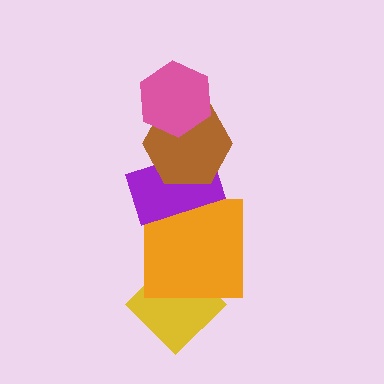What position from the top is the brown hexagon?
The brown hexagon is 2nd from the top.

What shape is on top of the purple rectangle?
The brown hexagon is on top of the purple rectangle.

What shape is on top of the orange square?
The purple rectangle is on top of the orange square.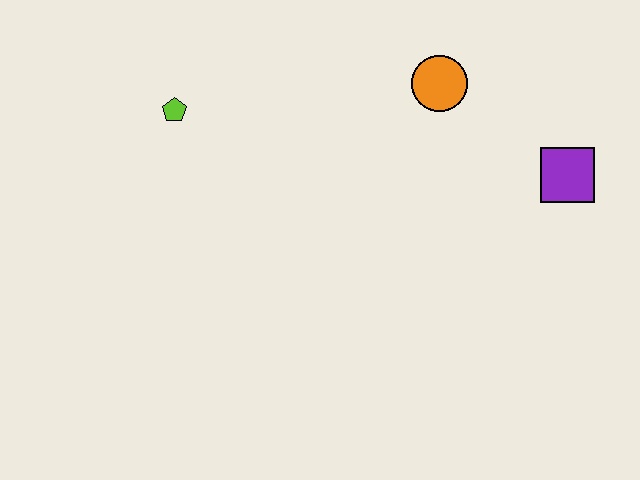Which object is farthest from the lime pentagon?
The purple square is farthest from the lime pentagon.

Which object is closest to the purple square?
The orange circle is closest to the purple square.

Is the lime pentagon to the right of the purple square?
No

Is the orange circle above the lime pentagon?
Yes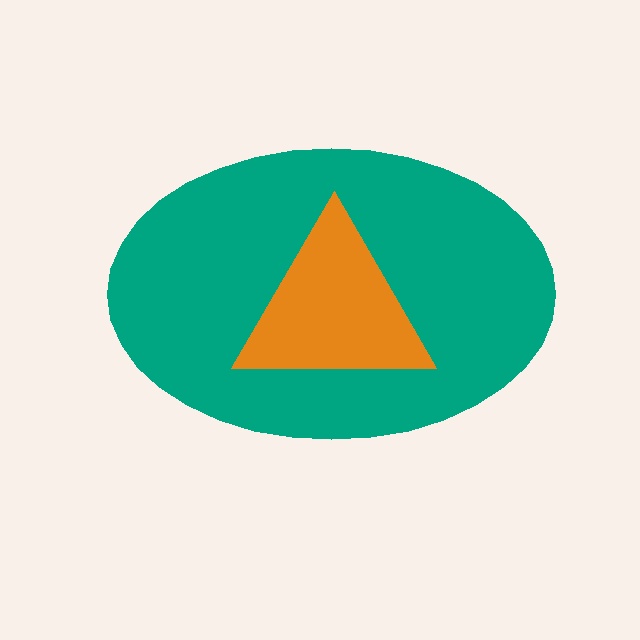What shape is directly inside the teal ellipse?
The orange triangle.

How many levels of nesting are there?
2.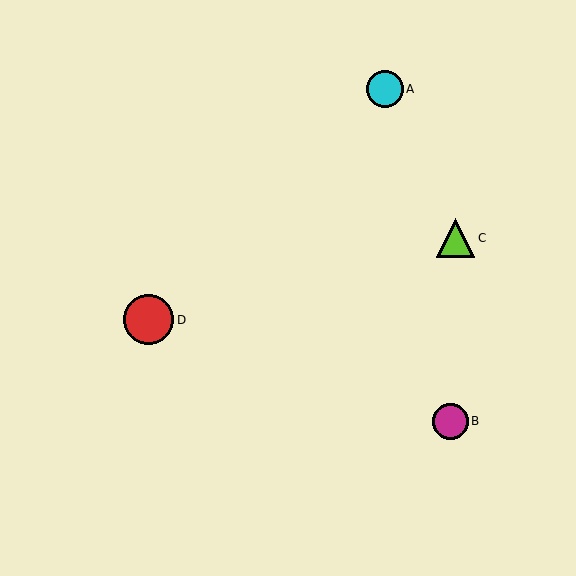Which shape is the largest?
The red circle (labeled D) is the largest.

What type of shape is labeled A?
Shape A is a cyan circle.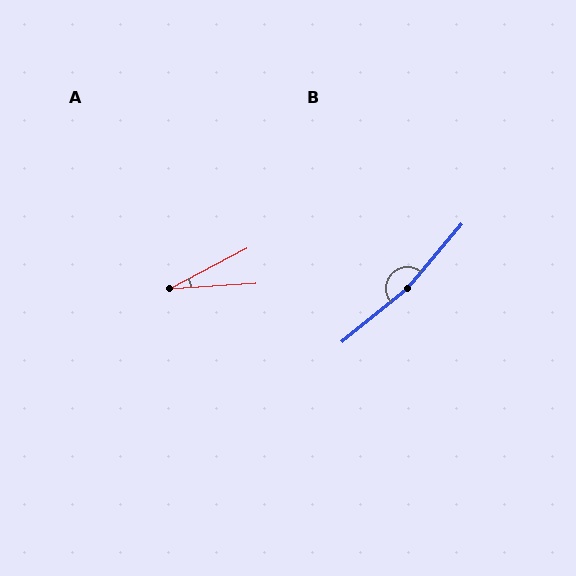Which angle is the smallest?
A, at approximately 24 degrees.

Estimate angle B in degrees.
Approximately 169 degrees.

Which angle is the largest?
B, at approximately 169 degrees.